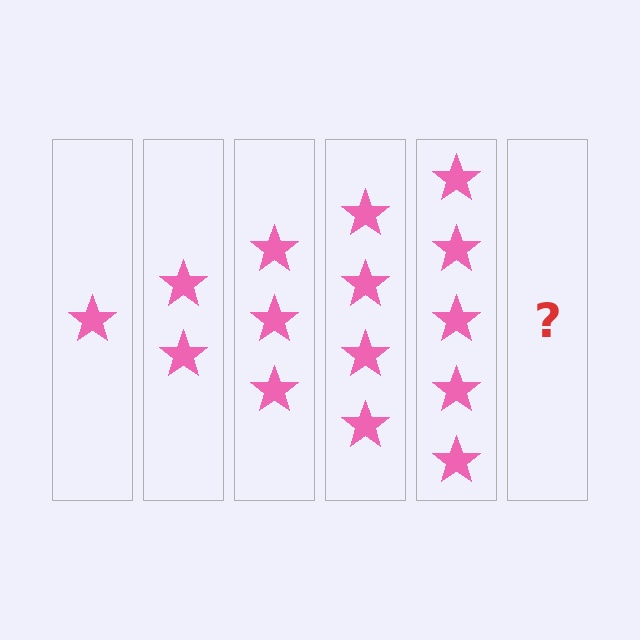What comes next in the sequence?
The next element should be 6 stars.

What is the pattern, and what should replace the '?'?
The pattern is that each step adds one more star. The '?' should be 6 stars.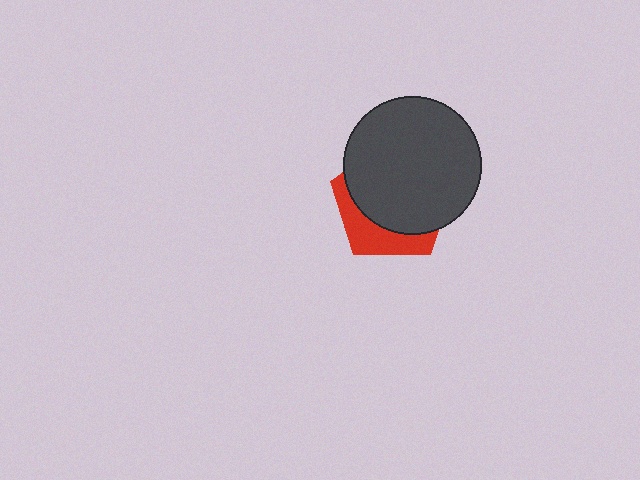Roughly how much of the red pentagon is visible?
A small part of it is visible (roughly 30%).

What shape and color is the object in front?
The object in front is a dark gray circle.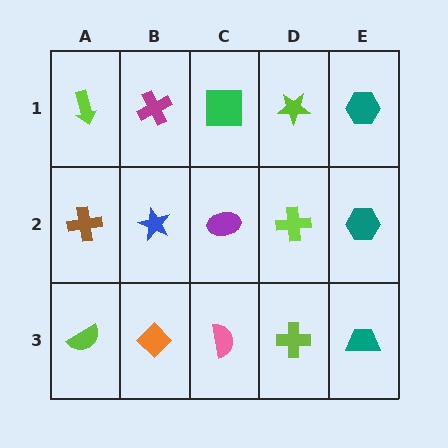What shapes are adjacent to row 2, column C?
A green square (row 1, column C), a pink semicircle (row 3, column C), a blue star (row 2, column B), a lime cross (row 2, column D).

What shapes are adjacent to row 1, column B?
A blue star (row 2, column B), a lime arrow (row 1, column A), a green square (row 1, column C).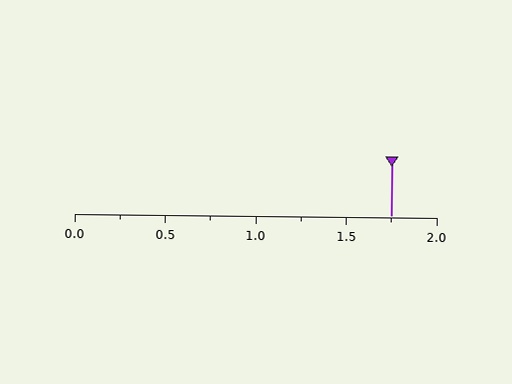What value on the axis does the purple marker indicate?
The marker indicates approximately 1.75.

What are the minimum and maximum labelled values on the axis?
The axis runs from 0.0 to 2.0.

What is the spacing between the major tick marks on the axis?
The major ticks are spaced 0.5 apart.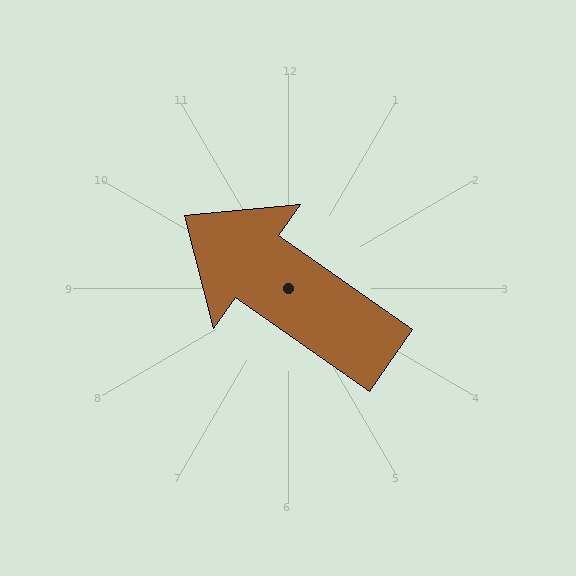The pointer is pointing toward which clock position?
Roughly 10 o'clock.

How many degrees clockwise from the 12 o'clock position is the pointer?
Approximately 305 degrees.